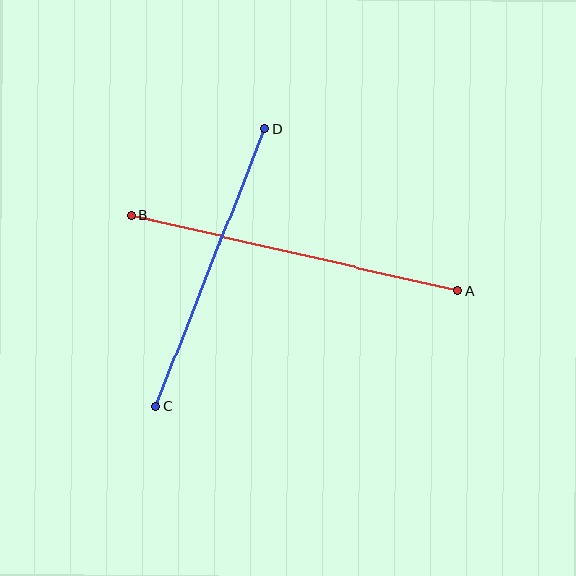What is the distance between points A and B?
The distance is approximately 335 pixels.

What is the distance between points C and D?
The distance is approximately 298 pixels.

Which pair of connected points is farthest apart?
Points A and B are farthest apart.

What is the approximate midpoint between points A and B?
The midpoint is at approximately (294, 253) pixels.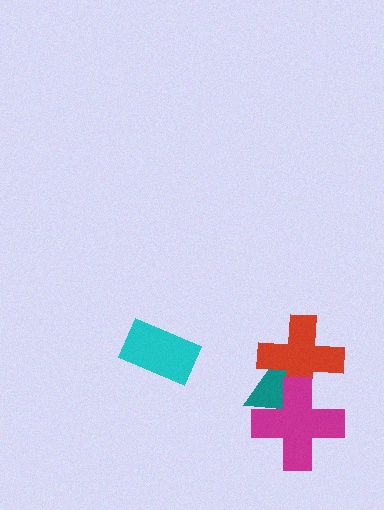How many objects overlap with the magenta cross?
2 objects overlap with the magenta cross.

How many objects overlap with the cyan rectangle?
0 objects overlap with the cyan rectangle.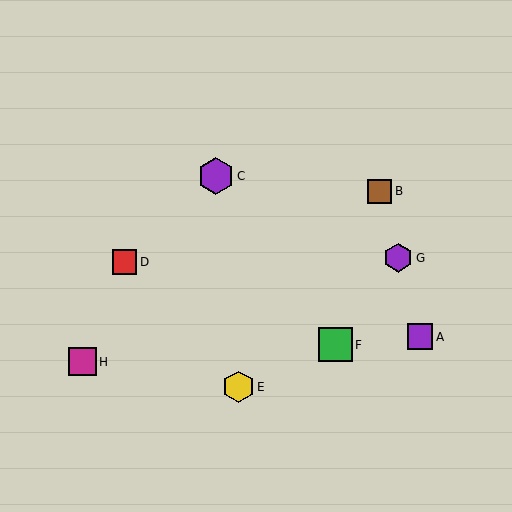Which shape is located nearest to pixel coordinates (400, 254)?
The purple hexagon (labeled G) at (398, 258) is nearest to that location.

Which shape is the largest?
The purple hexagon (labeled C) is the largest.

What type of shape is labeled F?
Shape F is a green square.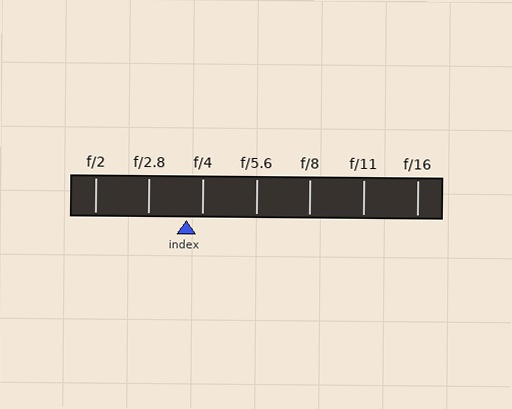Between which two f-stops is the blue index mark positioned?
The index mark is between f/2.8 and f/4.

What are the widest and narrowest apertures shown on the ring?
The widest aperture shown is f/2 and the narrowest is f/16.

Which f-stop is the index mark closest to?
The index mark is closest to f/4.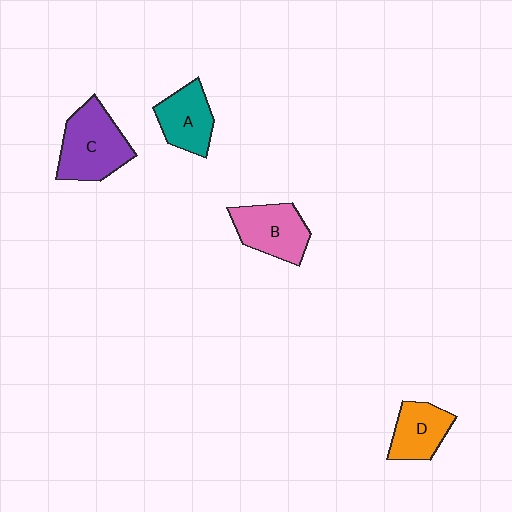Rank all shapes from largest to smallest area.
From largest to smallest: C (purple), B (pink), A (teal), D (orange).